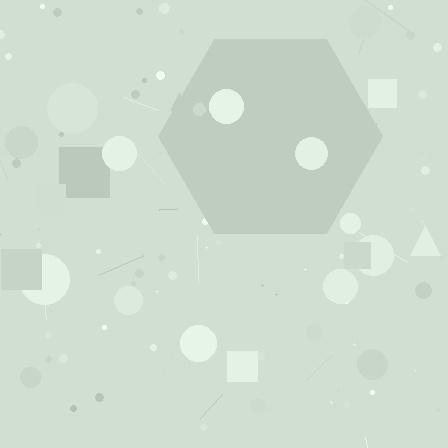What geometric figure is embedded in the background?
A hexagon is embedded in the background.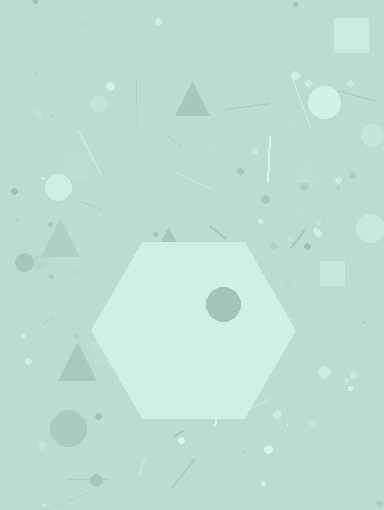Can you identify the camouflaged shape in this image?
The camouflaged shape is a hexagon.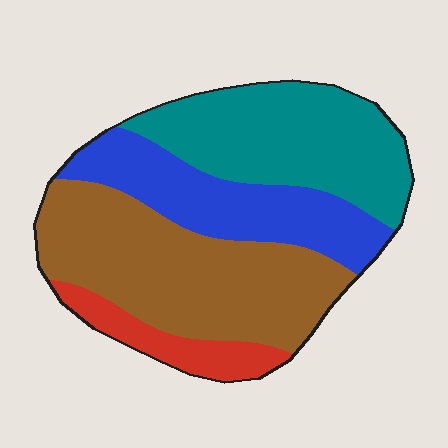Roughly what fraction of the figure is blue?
Blue covers 23% of the figure.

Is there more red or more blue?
Blue.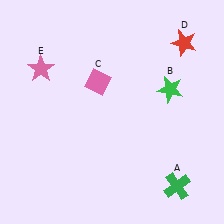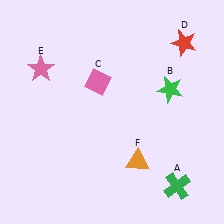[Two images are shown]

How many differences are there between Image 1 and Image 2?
There is 1 difference between the two images.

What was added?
An orange triangle (F) was added in Image 2.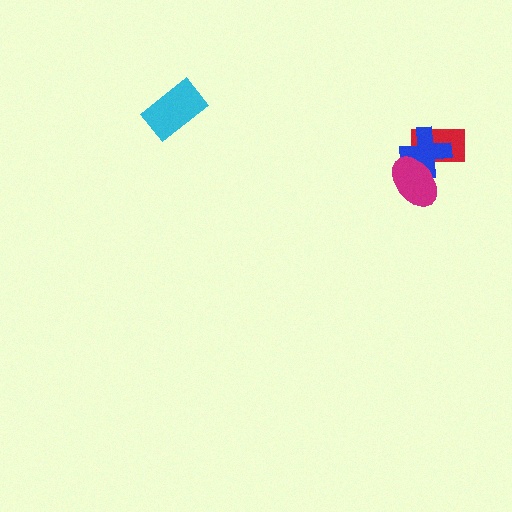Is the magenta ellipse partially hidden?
No, no other shape covers it.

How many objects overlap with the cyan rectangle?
0 objects overlap with the cyan rectangle.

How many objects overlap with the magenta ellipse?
2 objects overlap with the magenta ellipse.